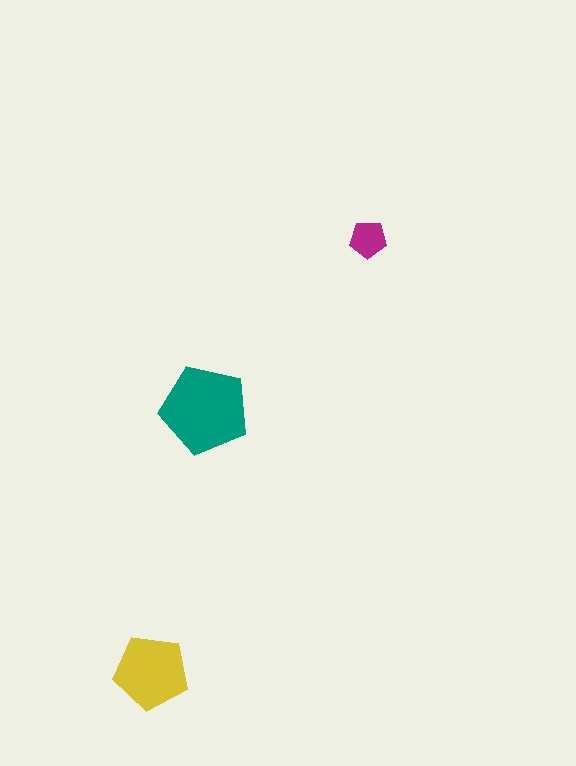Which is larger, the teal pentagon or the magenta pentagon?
The teal one.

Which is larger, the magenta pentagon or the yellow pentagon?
The yellow one.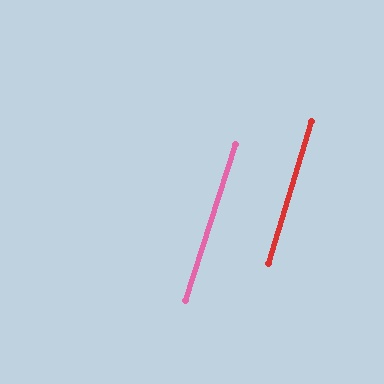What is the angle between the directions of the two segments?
Approximately 1 degree.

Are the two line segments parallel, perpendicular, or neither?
Parallel — their directions differ by only 0.6°.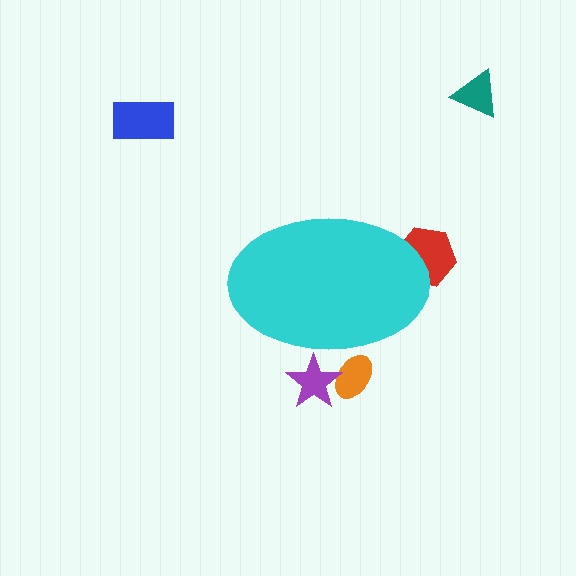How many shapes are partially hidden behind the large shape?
3 shapes are partially hidden.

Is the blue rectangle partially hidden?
No, the blue rectangle is fully visible.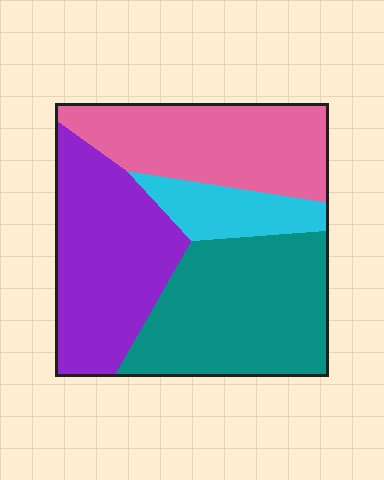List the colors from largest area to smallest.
From largest to smallest: teal, purple, pink, cyan.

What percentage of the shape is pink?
Pink covers around 25% of the shape.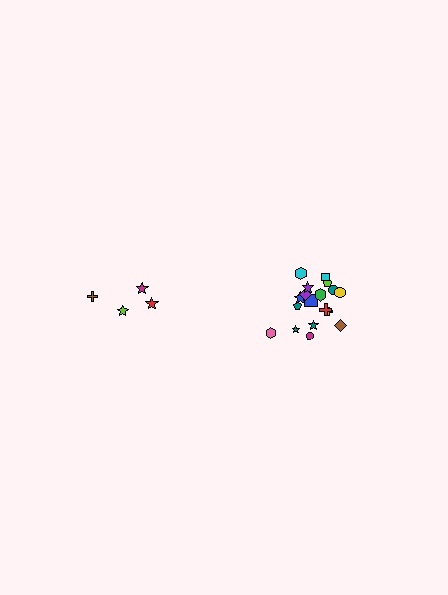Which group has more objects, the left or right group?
The right group.